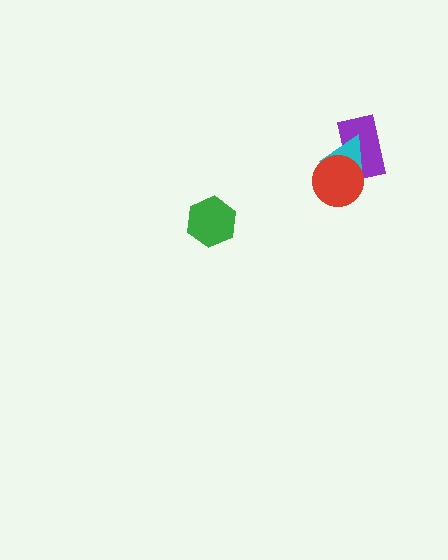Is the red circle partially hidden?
No, no other shape covers it.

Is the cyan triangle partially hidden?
Yes, it is partially covered by another shape.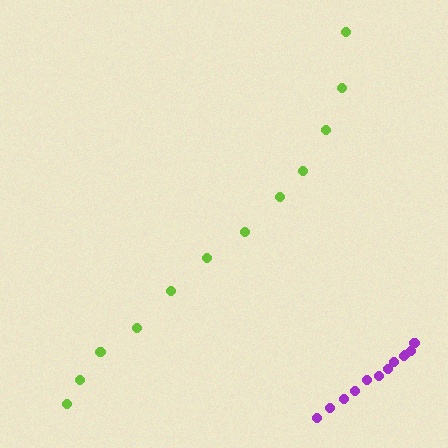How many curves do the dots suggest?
There are 2 distinct paths.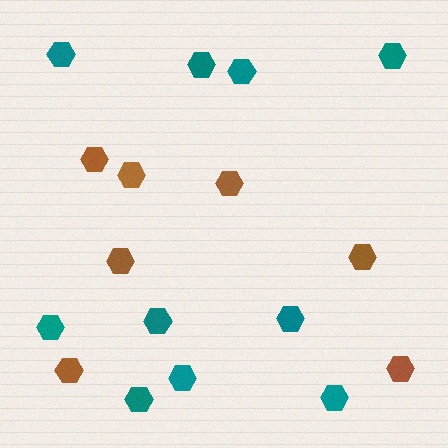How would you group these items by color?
There are 2 groups: one group of brown hexagons (7) and one group of teal hexagons (10).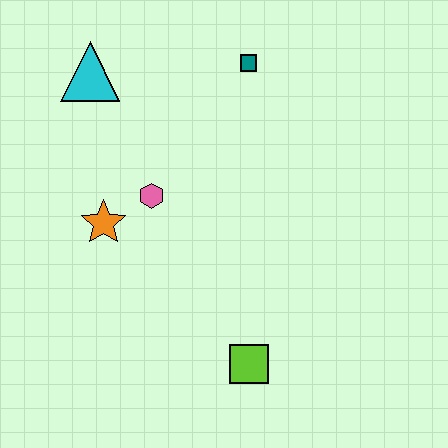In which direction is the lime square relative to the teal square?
The lime square is below the teal square.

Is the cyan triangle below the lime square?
No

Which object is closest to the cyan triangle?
The pink hexagon is closest to the cyan triangle.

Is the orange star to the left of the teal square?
Yes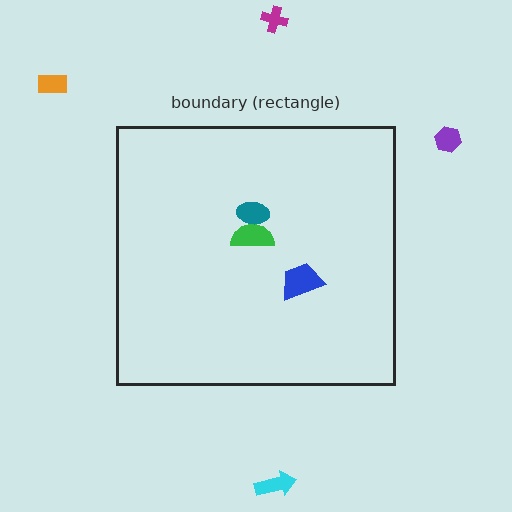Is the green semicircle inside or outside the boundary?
Inside.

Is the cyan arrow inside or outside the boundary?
Outside.